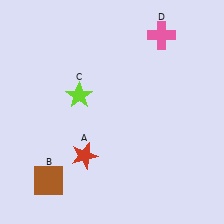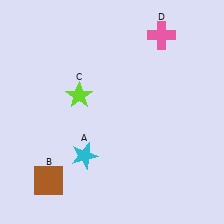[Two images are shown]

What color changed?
The star (A) changed from red in Image 1 to cyan in Image 2.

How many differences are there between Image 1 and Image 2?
There is 1 difference between the two images.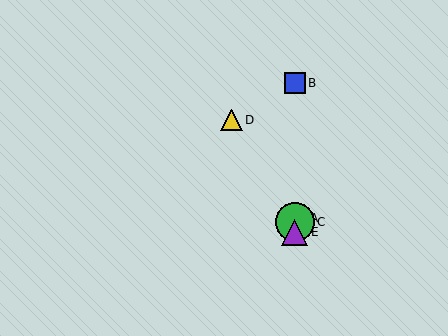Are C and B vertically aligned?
Yes, both are at x≈295.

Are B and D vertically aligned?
No, B is at x≈295 and D is at x≈232.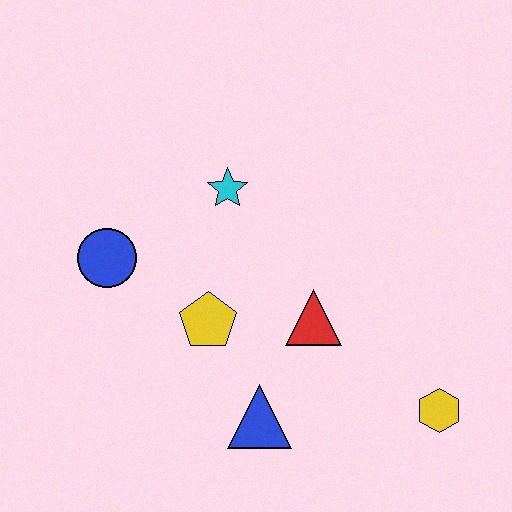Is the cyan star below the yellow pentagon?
No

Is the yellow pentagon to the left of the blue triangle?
Yes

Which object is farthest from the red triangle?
The blue circle is farthest from the red triangle.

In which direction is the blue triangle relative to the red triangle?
The blue triangle is below the red triangle.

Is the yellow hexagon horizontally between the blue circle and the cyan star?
No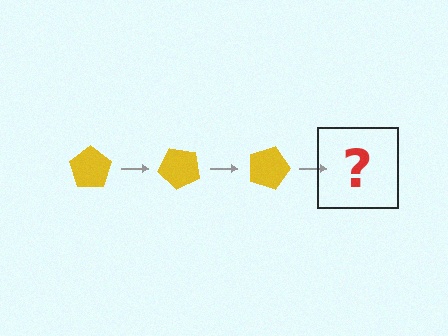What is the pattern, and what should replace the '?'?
The pattern is that the pentagon rotates 45 degrees each step. The '?' should be a yellow pentagon rotated 135 degrees.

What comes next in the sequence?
The next element should be a yellow pentagon rotated 135 degrees.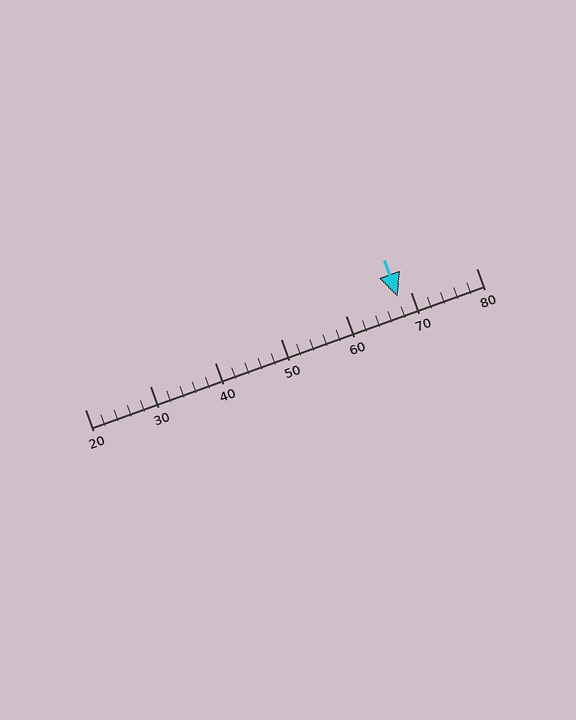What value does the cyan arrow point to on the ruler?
The cyan arrow points to approximately 68.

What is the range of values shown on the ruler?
The ruler shows values from 20 to 80.